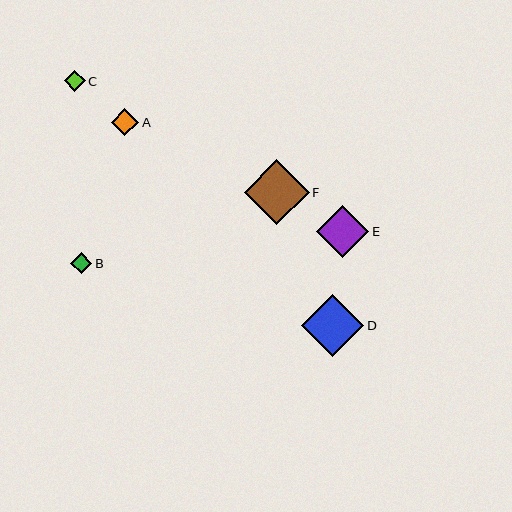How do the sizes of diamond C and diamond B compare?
Diamond C and diamond B are approximately the same size.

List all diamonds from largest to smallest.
From largest to smallest: F, D, E, A, C, B.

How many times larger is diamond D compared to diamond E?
Diamond D is approximately 1.2 times the size of diamond E.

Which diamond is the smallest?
Diamond B is the smallest with a size of approximately 21 pixels.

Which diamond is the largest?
Diamond F is the largest with a size of approximately 65 pixels.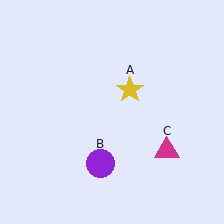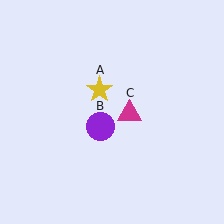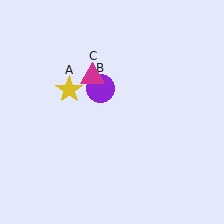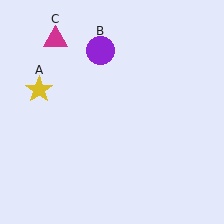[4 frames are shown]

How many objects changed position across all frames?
3 objects changed position: yellow star (object A), purple circle (object B), magenta triangle (object C).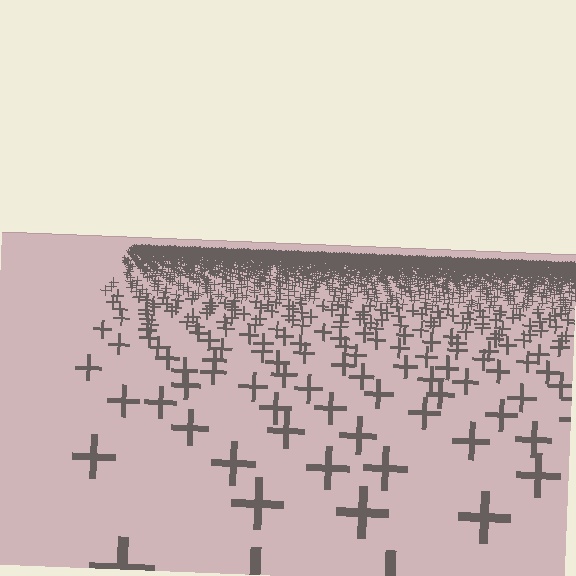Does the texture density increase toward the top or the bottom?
Density increases toward the top.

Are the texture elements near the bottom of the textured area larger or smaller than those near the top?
Larger. Near the bottom, elements are closer to the viewer and appear at a bigger on-screen size.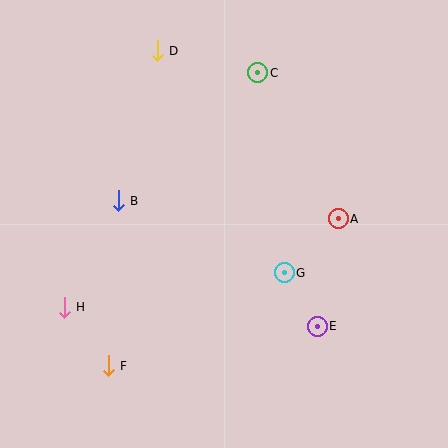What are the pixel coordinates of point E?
Point E is at (317, 326).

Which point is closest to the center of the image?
Point G at (284, 273) is closest to the center.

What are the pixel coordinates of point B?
Point B is at (118, 201).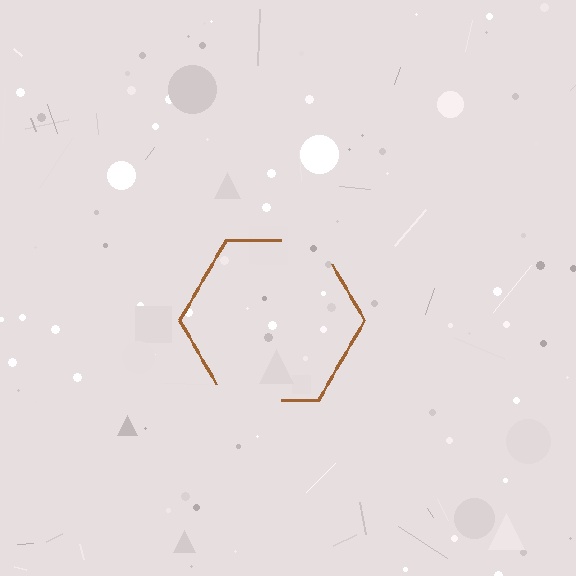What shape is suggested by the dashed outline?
The dashed outline suggests a hexagon.